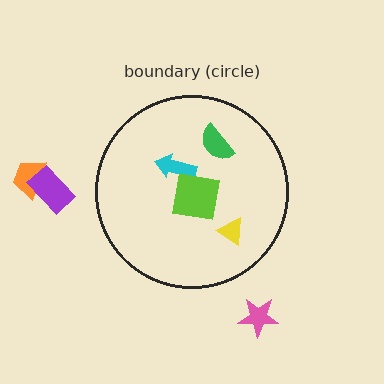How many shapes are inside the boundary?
4 inside, 3 outside.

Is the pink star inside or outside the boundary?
Outside.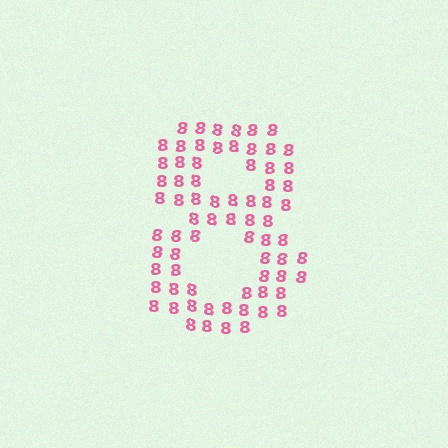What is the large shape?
The large shape is the digit 8.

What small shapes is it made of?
It is made of small digit 8's.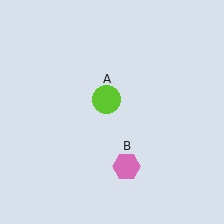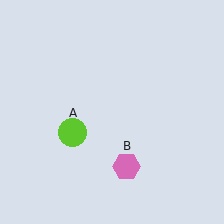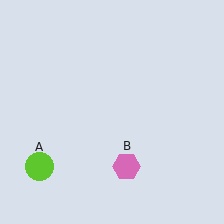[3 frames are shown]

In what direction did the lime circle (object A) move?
The lime circle (object A) moved down and to the left.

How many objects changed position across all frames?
1 object changed position: lime circle (object A).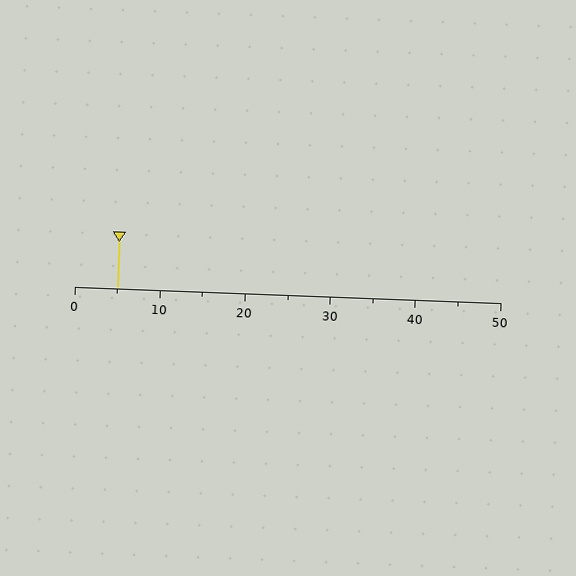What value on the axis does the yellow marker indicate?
The marker indicates approximately 5.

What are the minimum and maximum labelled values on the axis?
The axis runs from 0 to 50.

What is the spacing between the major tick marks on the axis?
The major ticks are spaced 10 apart.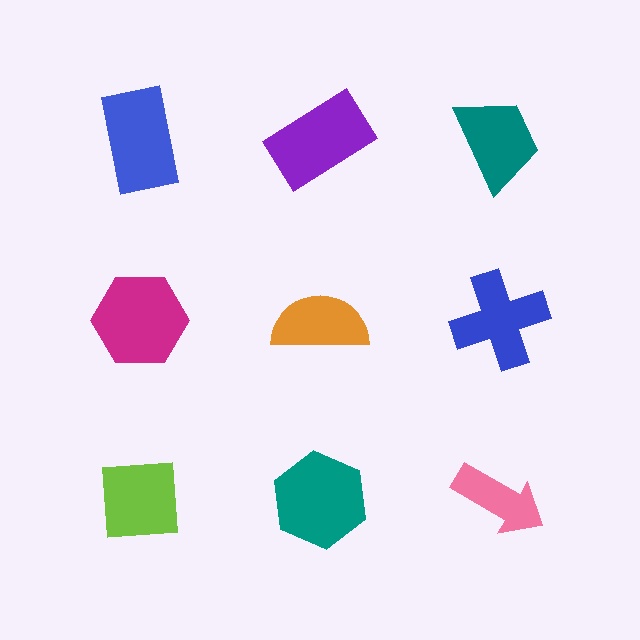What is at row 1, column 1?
A blue rectangle.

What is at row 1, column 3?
A teal trapezoid.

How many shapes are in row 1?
3 shapes.